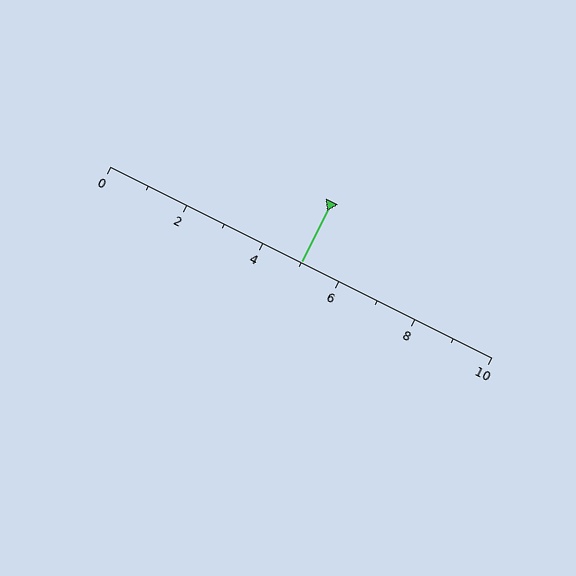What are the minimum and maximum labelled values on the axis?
The axis runs from 0 to 10.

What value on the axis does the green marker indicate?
The marker indicates approximately 5.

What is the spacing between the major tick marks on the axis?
The major ticks are spaced 2 apart.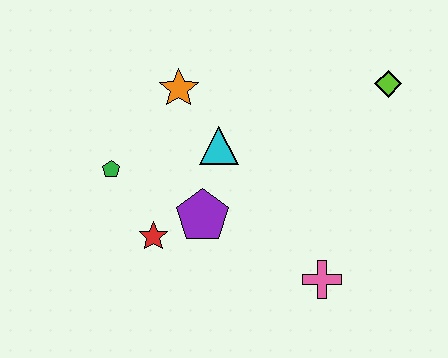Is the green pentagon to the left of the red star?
Yes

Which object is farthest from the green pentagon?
The lime diamond is farthest from the green pentagon.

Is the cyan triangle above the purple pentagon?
Yes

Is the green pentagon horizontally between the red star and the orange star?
No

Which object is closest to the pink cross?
The purple pentagon is closest to the pink cross.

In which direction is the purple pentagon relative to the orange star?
The purple pentagon is below the orange star.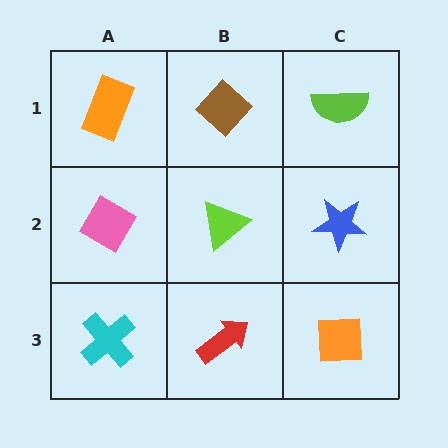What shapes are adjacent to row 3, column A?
A pink diamond (row 2, column A), a red arrow (row 3, column B).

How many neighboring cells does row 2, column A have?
3.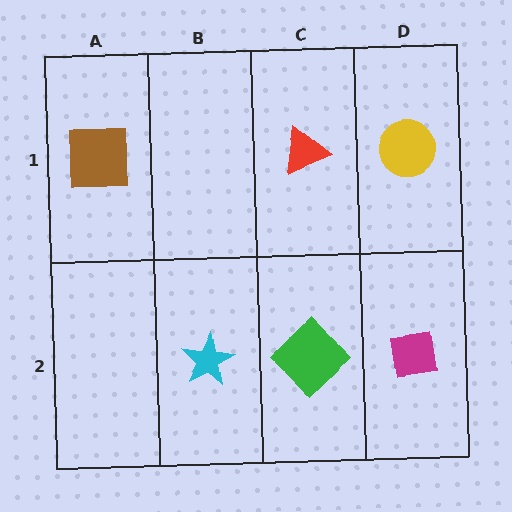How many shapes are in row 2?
3 shapes.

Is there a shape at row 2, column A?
No, that cell is empty.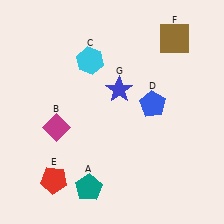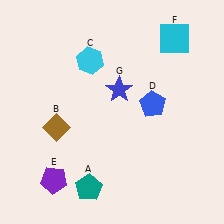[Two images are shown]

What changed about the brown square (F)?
In Image 1, F is brown. In Image 2, it changed to cyan.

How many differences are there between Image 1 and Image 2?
There are 3 differences between the two images.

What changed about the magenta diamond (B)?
In Image 1, B is magenta. In Image 2, it changed to brown.